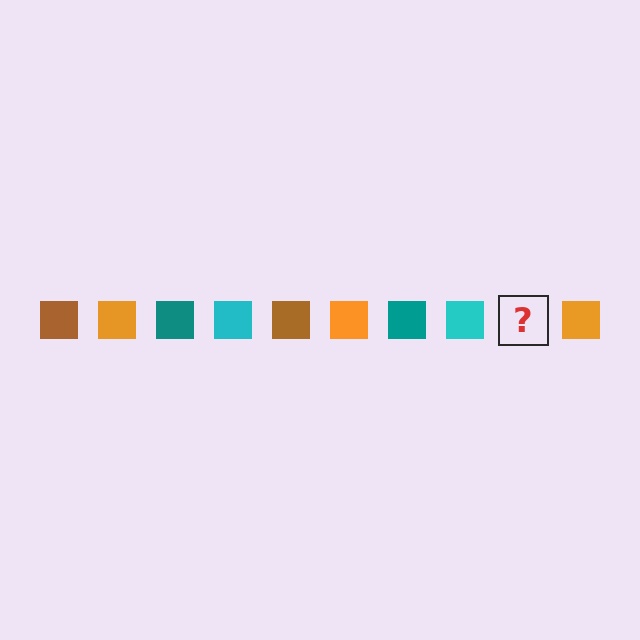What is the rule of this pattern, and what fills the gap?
The rule is that the pattern cycles through brown, orange, teal, cyan squares. The gap should be filled with a brown square.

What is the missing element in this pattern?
The missing element is a brown square.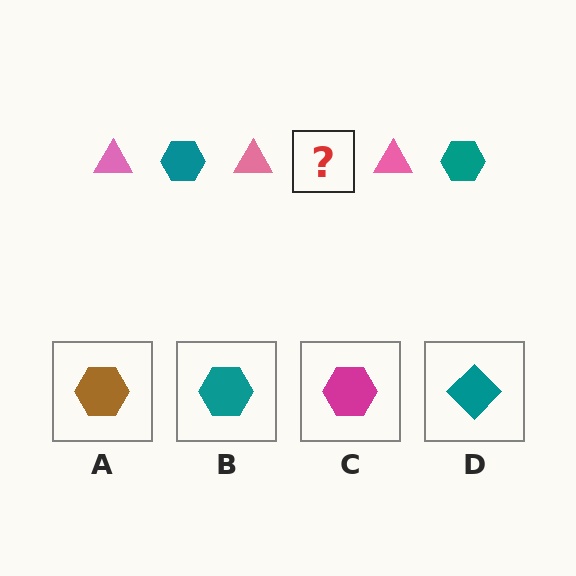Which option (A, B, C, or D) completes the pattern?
B.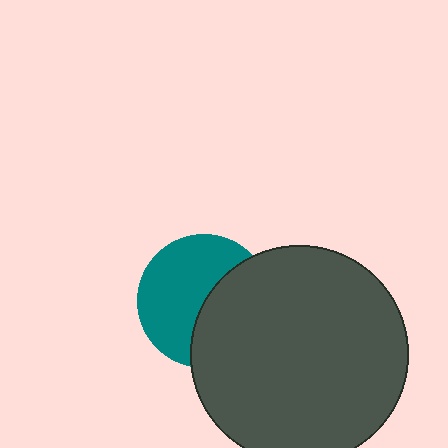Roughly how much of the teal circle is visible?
About half of it is visible (roughly 56%).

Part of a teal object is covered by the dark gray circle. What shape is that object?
It is a circle.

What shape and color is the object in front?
The object in front is a dark gray circle.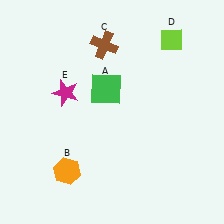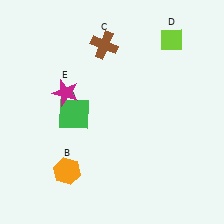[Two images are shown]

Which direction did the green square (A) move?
The green square (A) moved left.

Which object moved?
The green square (A) moved left.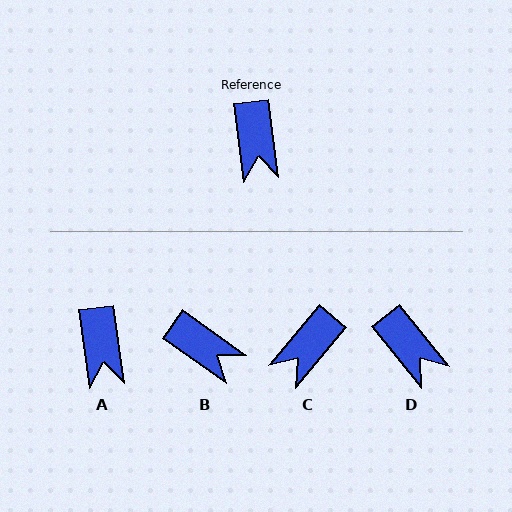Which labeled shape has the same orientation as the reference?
A.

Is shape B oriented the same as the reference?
No, it is off by about 47 degrees.